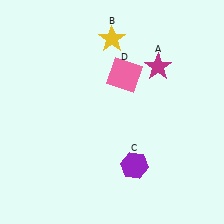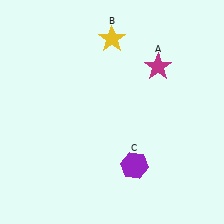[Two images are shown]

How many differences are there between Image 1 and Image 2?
There is 1 difference between the two images.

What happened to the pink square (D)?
The pink square (D) was removed in Image 2. It was in the top-right area of Image 1.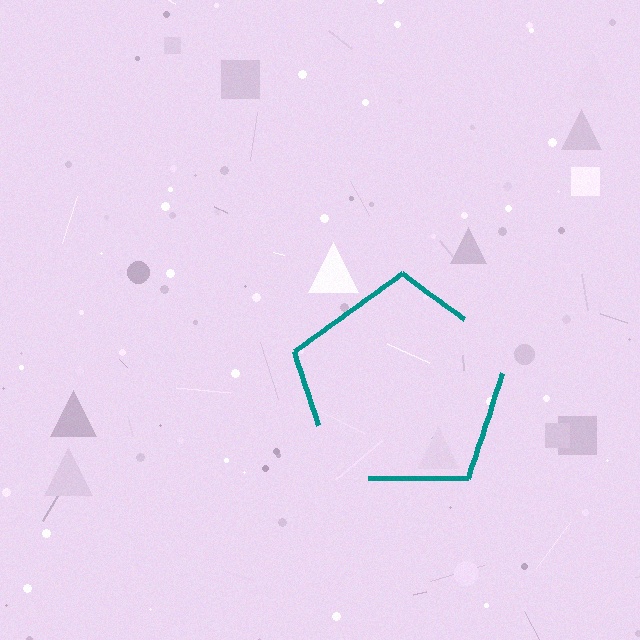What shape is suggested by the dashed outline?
The dashed outline suggests a pentagon.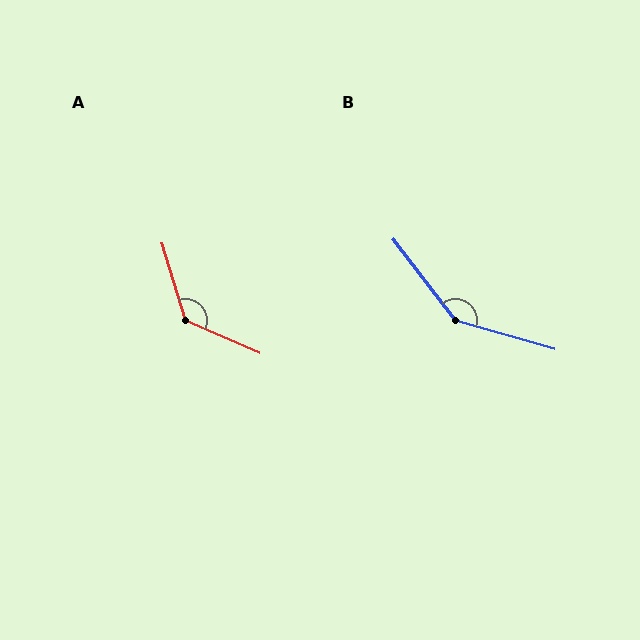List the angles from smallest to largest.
A (131°), B (143°).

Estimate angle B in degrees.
Approximately 143 degrees.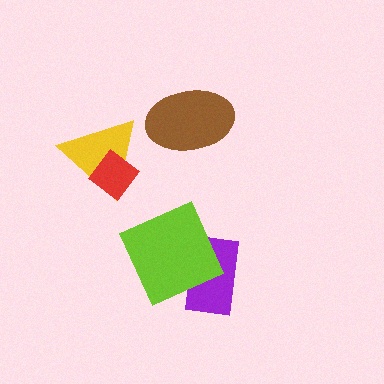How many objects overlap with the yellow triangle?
1 object overlaps with the yellow triangle.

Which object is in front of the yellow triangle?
The red diamond is in front of the yellow triangle.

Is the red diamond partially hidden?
No, no other shape covers it.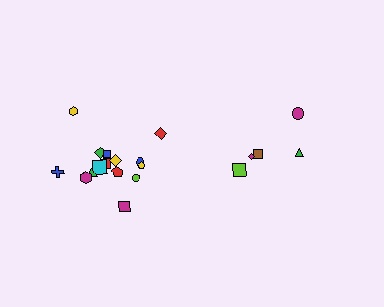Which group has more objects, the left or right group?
The left group.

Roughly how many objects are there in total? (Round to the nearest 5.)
Roughly 20 objects in total.